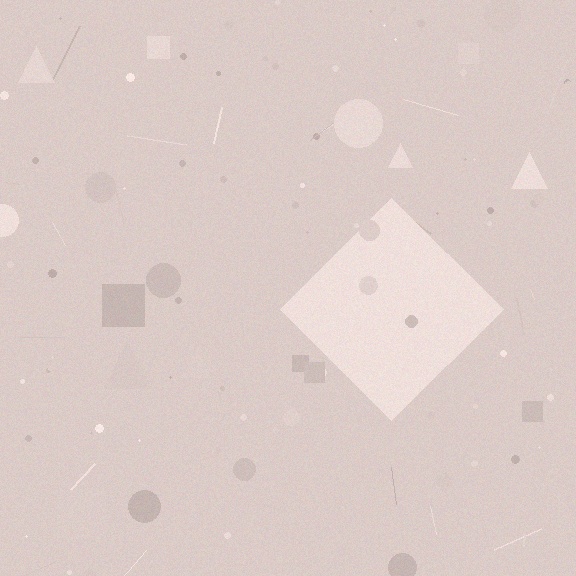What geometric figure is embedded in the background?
A diamond is embedded in the background.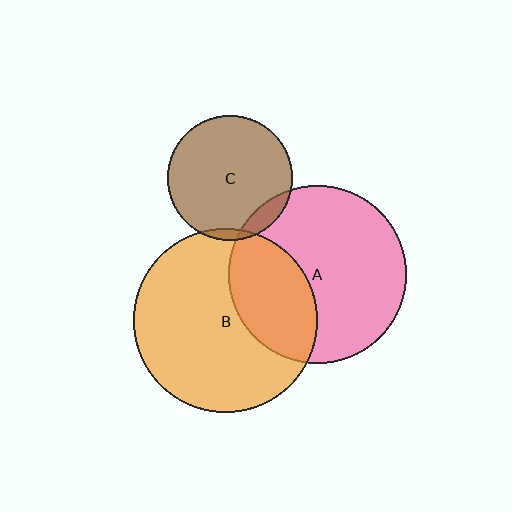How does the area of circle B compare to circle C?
Approximately 2.2 times.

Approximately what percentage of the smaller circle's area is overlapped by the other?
Approximately 35%.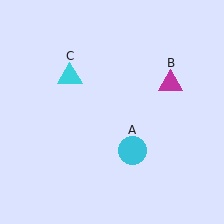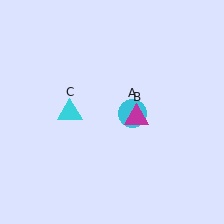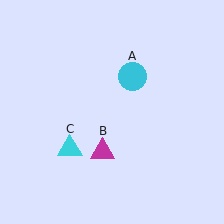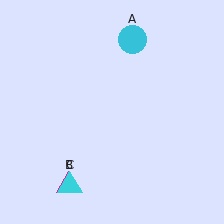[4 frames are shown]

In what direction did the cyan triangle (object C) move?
The cyan triangle (object C) moved down.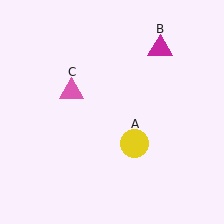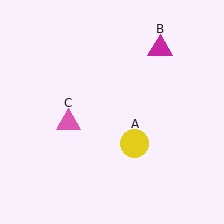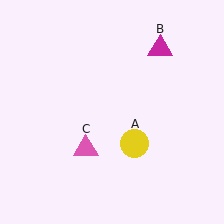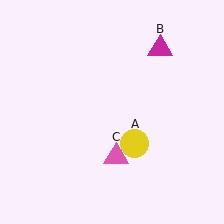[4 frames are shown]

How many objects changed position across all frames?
1 object changed position: pink triangle (object C).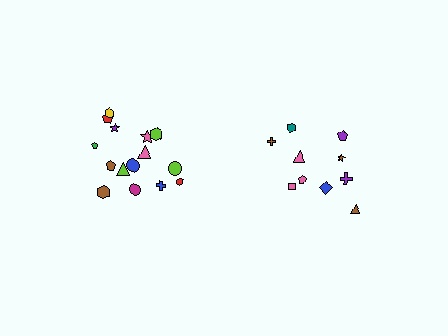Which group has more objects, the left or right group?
The left group.